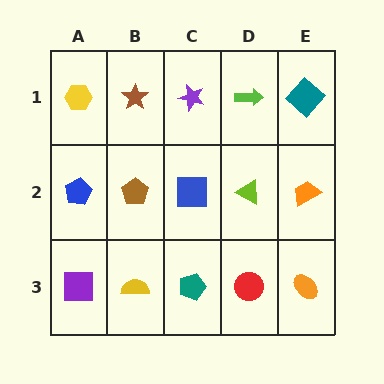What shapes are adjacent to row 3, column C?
A blue square (row 2, column C), a yellow semicircle (row 3, column B), a red circle (row 3, column D).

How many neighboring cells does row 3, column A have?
2.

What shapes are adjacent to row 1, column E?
An orange trapezoid (row 2, column E), a lime arrow (row 1, column D).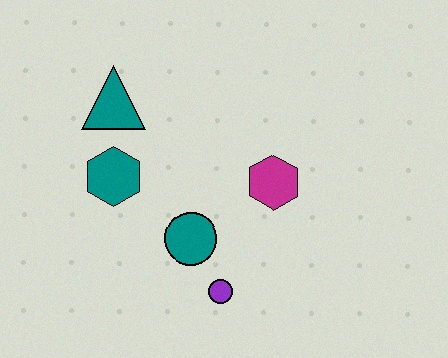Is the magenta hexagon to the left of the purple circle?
No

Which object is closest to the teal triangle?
The teal hexagon is closest to the teal triangle.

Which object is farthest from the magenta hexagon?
The teal triangle is farthest from the magenta hexagon.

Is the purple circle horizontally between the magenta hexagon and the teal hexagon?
Yes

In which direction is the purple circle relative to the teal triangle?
The purple circle is below the teal triangle.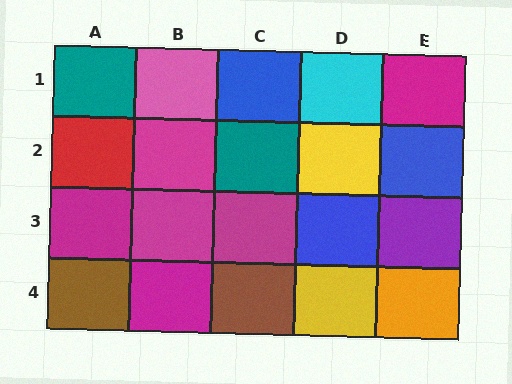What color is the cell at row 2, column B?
Magenta.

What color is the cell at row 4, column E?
Orange.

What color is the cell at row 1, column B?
Pink.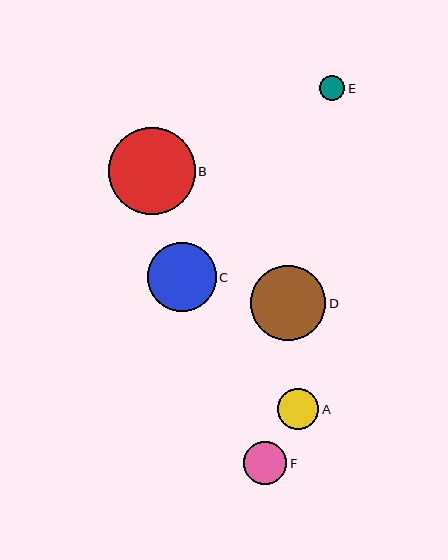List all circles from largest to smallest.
From largest to smallest: B, D, C, F, A, E.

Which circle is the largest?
Circle B is the largest with a size of approximately 87 pixels.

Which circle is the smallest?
Circle E is the smallest with a size of approximately 25 pixels.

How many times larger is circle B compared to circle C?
Circle B is approximately 1.3 times the size of circle C.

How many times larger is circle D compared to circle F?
Circle D is approximately 1.8 times the size of circle F.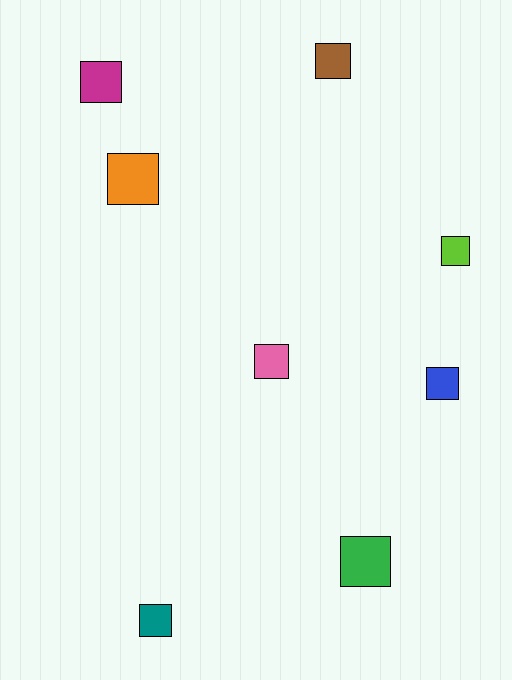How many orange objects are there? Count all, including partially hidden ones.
There is 1 orange object.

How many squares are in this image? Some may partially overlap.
There are 8 squares.